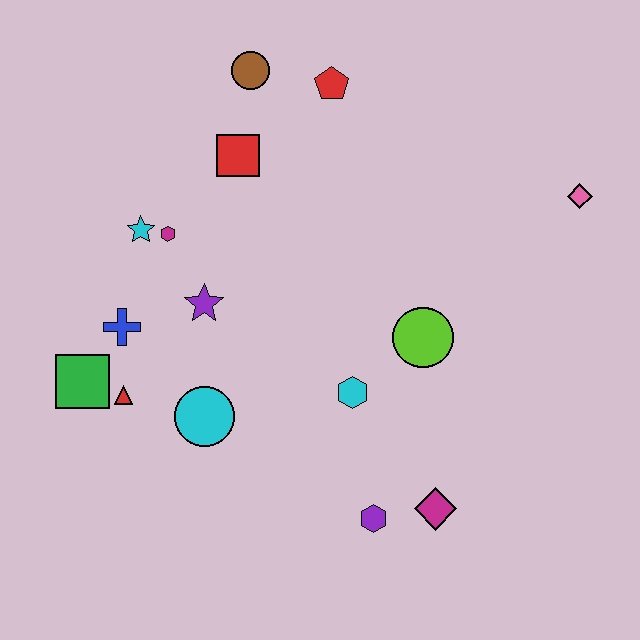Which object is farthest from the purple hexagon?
The brown circle is farthest from the purple hexagon.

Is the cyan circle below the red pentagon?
Yes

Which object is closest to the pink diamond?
The lime circle is closest to the pink diamond.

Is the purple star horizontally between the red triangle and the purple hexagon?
Yes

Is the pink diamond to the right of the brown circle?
Yes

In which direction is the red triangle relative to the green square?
The red triangle is to the right of the green square.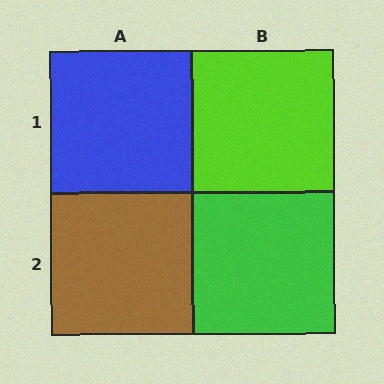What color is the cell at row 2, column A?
Brown.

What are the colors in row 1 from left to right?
Blue, lime.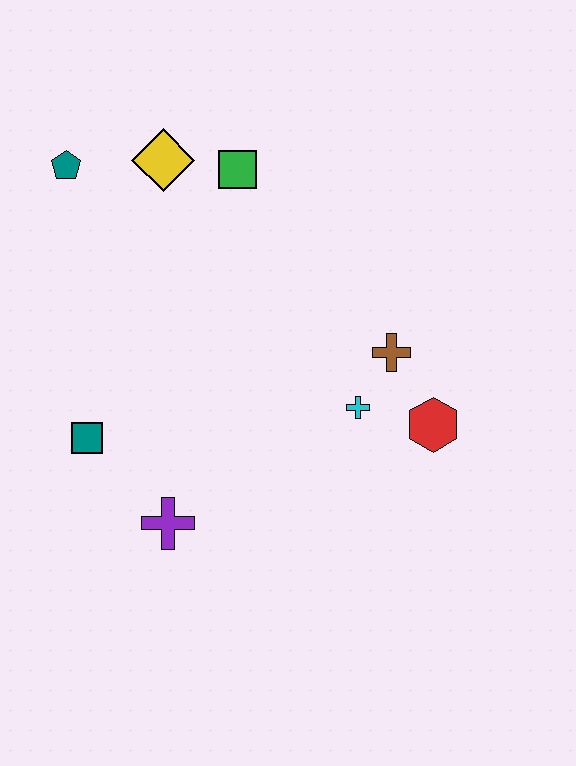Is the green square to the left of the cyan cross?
Yes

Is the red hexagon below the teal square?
No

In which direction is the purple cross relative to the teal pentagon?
The purple cross is below the teal pentagon.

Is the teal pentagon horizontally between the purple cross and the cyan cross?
No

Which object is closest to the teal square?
The purple cross is closest to the teal square.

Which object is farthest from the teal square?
The red hexagon is farthest from the teal square.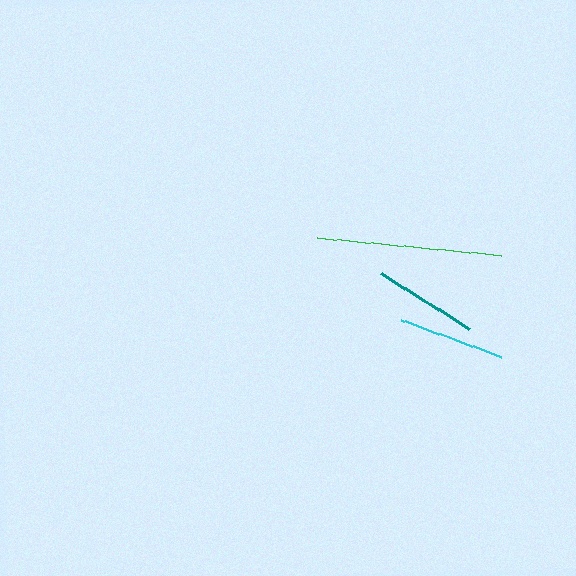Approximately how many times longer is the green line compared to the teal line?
The green line is approximately 1.8 times the length of the teal line.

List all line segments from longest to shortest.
From longest to shortest: green, cyan, teal.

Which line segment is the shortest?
The teal line is the shortest at approximately 105 pixels.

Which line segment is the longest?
The green line is the longest at approximately 186 pixels.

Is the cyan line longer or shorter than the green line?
The green line is longer than the cyan line.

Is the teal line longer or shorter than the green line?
The green line is longer than the teal line.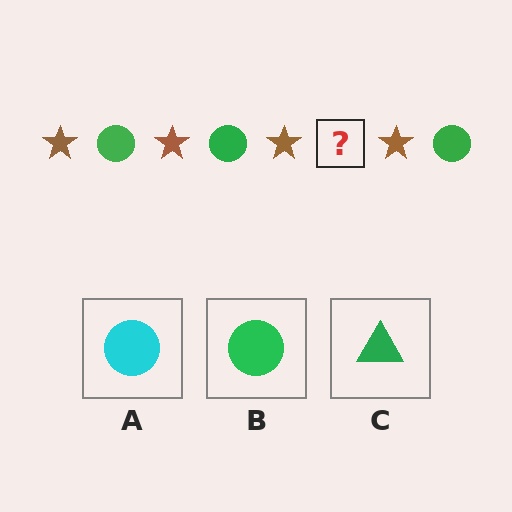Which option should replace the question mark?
Option B.